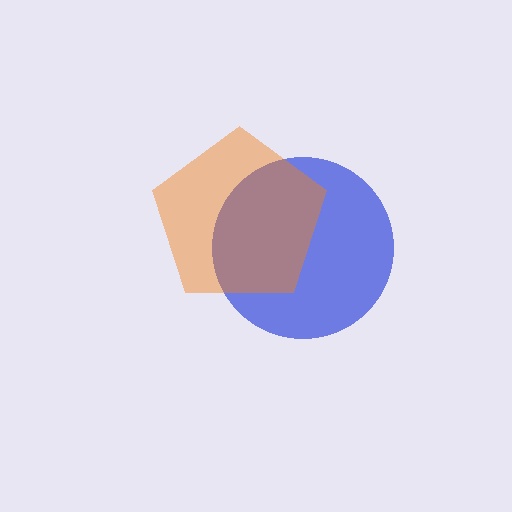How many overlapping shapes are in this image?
There are 2 overlapping shapes in the image.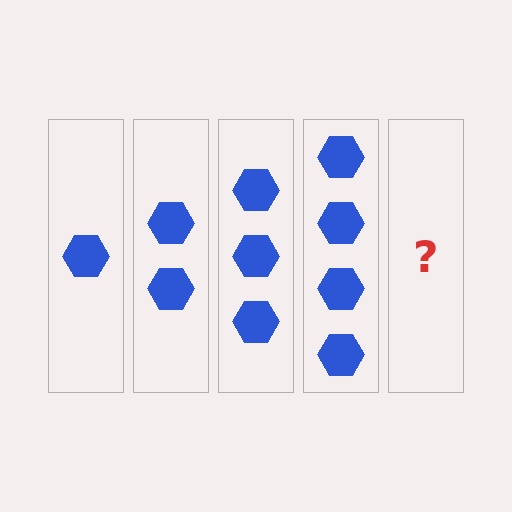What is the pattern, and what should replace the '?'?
The pattern is that each step adds one more hexagon. The '?' should be 5 hexagons.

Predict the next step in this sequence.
The next step is 5 hexagons.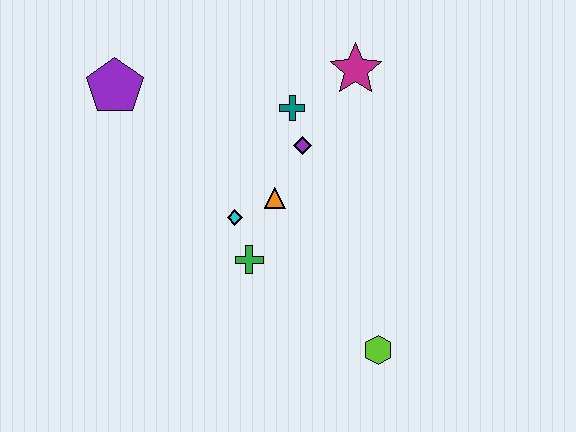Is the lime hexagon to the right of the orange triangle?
Yes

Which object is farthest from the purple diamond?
The lime hexagon is farthest from the purple diamond.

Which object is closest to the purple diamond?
The teal cross is closest to the purple diamond.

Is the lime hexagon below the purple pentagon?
Yes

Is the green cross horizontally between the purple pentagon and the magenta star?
Yes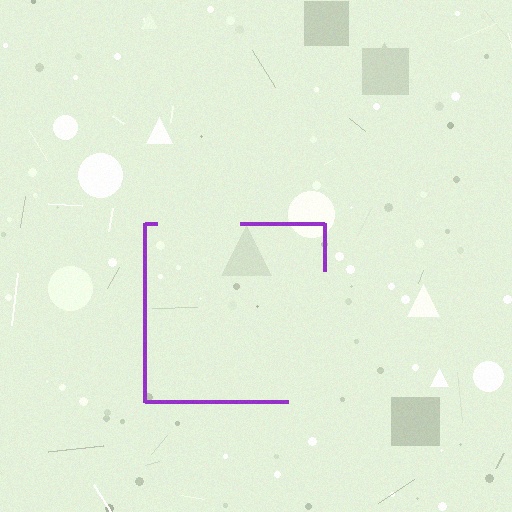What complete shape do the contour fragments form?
The contour fragments form a square.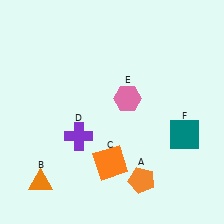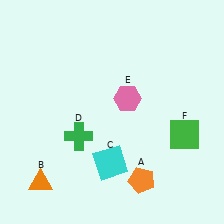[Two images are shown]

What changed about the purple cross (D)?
In Image 1, D is purple. In Image 2, it changed to green.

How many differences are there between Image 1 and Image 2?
There are 3 differences between the two images.